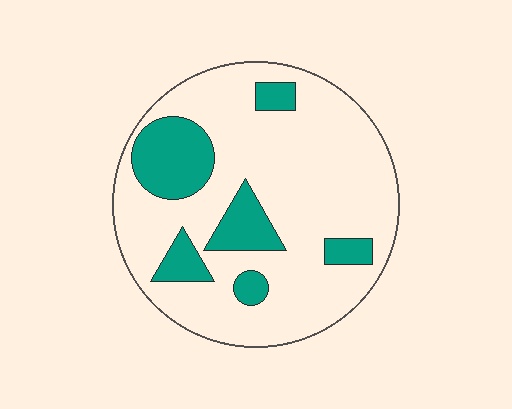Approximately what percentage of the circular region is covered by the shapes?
Approximately 20%.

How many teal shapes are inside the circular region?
6.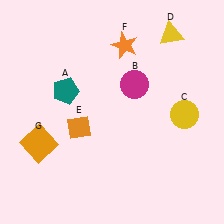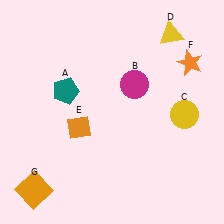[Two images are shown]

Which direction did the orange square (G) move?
The orange square (G) moved down.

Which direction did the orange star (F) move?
The orange star (F) moved right.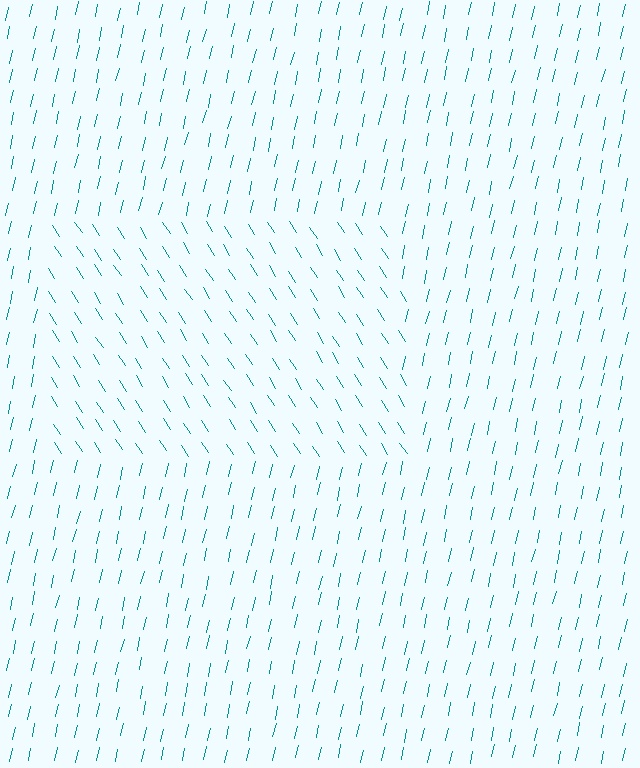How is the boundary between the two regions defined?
The boundary is defined purely by a change in line orientation (approximately 45 degrees difference). All lines are the same color and thickness.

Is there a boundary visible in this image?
Yes, there is a texture boundary formed by a change in line orientation.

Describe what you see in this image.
The image is filled with small teal line segments. A rectangle region in the image has lines oriented differently from the surrounding lines, creating a visible texture boundary.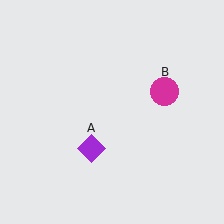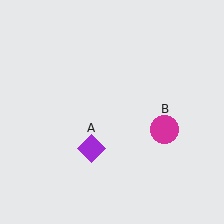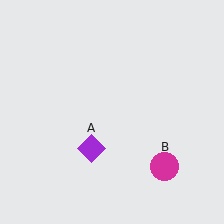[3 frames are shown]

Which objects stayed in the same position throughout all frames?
Purple diamond (object A) remained stationary.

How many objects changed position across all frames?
1 object changed position: magenta circle (object B).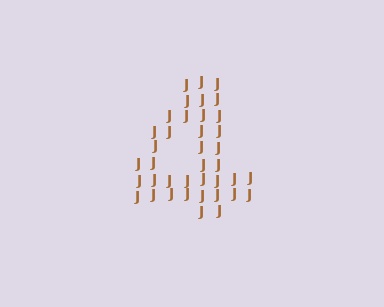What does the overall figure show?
The overall figure shows the digit 4.